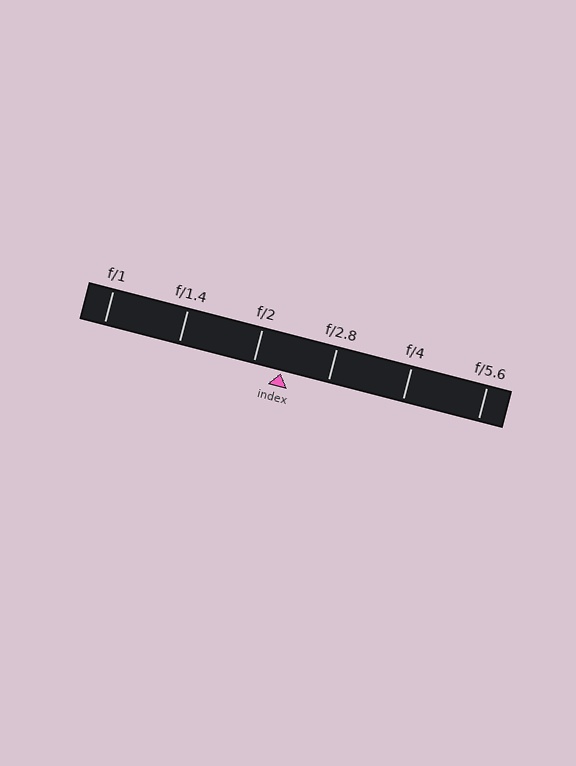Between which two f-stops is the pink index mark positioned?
The index mark is between f/2 and f/2.8.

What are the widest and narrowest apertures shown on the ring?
The widest aperture shown is f/1 and the narrowest is f/5.6.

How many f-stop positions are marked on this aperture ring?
There are 6 f-stop positions marked.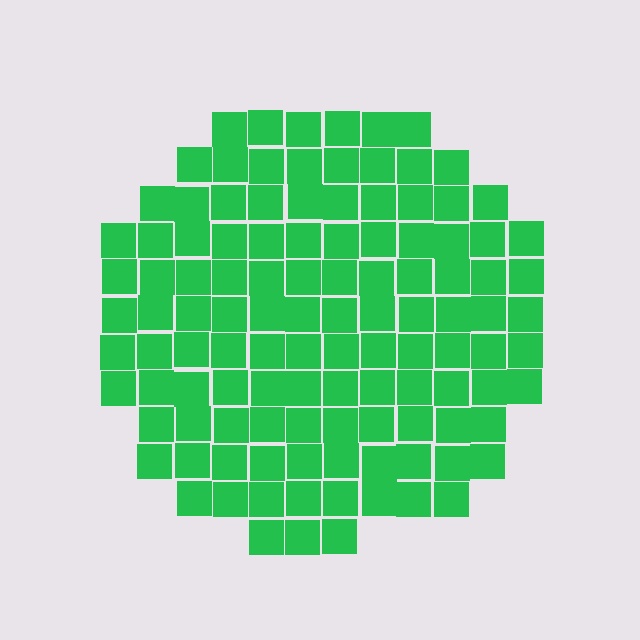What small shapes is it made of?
It is made of small squares.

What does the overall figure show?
The overall figure shows a circle.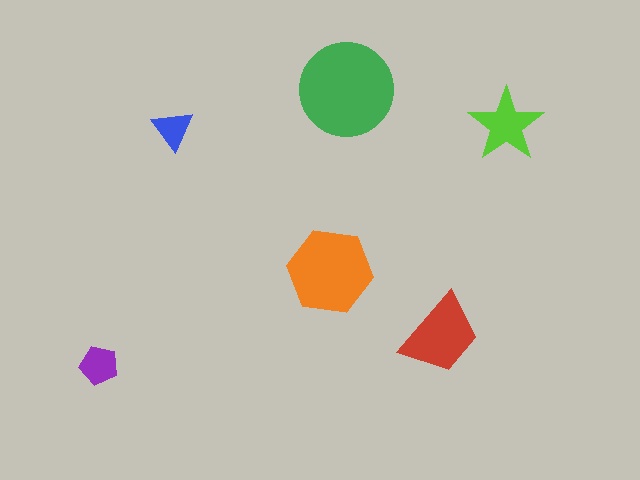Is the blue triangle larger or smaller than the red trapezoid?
Smaller.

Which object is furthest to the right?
The lime star is rightmost.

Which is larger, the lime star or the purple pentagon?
The lime star.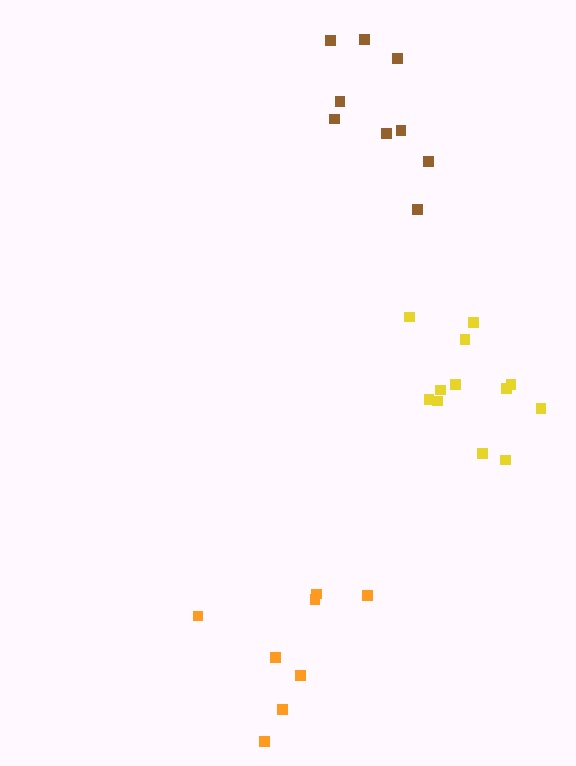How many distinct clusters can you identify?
There are 3 distinct clusters.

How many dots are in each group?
Group 1: 12 dots, Group 2: 8 dots, Group 3: 9 dots (29 total).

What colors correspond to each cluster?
The clusters are colored: yellow, orange, brown.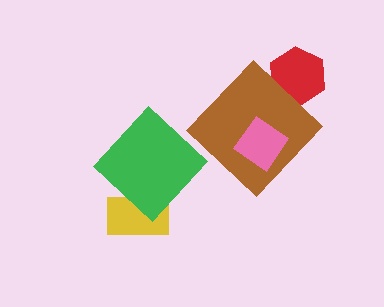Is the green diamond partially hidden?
No, no other shape covers it.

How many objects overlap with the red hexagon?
1 object overlaps with the red hexagon.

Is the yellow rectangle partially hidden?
Yes, it is partially covered by another shape.